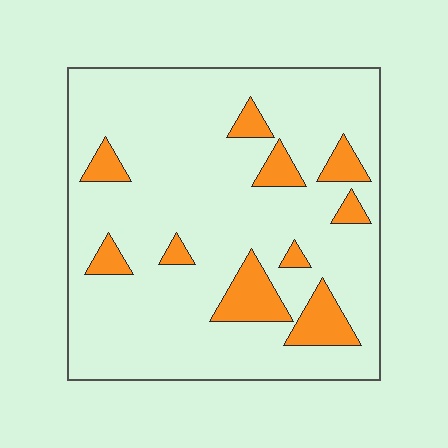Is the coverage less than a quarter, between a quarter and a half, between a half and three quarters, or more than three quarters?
Less than a quarter.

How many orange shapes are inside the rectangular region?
10.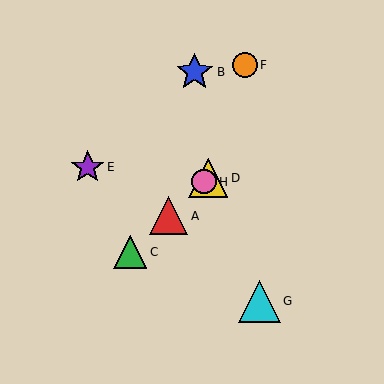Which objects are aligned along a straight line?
Objects A, C, D, H are aligned along a straight line.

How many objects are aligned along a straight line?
4 objects (A, C, D, H) are aligned along a straight line.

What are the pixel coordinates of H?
Object H is at (204, 182).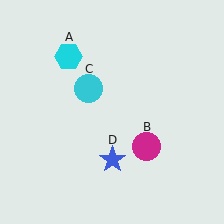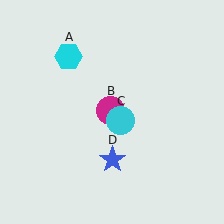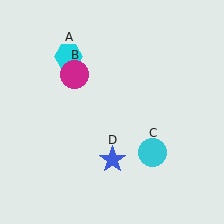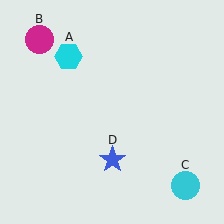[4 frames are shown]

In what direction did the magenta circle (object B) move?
The magenta circle (object B) moved up and to the left.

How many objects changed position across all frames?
2 objects changed position: magenta circle (object B), cyan circle (object C).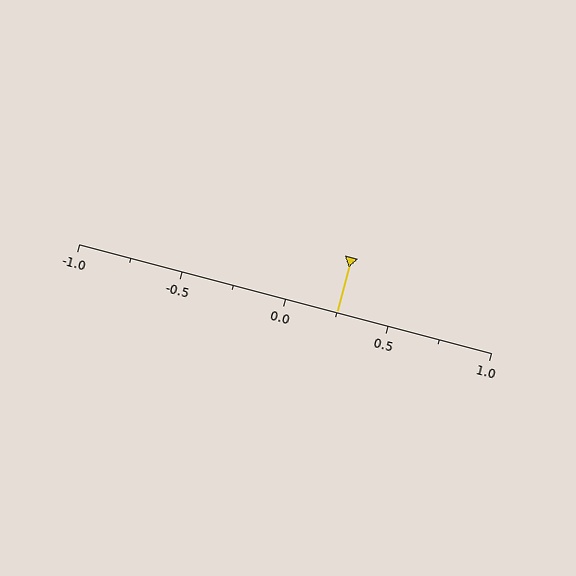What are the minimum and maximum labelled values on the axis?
The axis runs from -1.0 to 1.0.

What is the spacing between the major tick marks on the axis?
The major ticks are spaced 0.5 apart.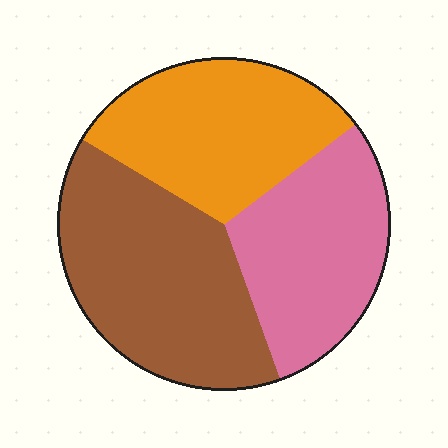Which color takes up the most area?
Brown, at roughly 40%.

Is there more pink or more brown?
Brown.